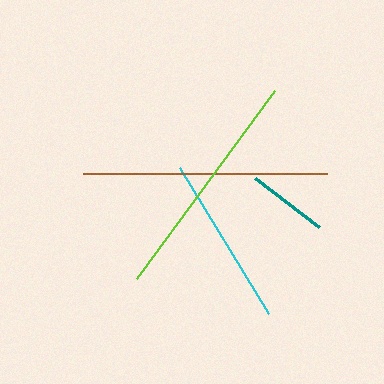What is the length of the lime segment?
The lime segment is approximately 234 pixels long.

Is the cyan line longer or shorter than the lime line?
The lime line is longer than the cyan line.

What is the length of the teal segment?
The teal segment is approximately 81 pixels long.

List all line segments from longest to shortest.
From longest to shortest: brown, lime, cyan, teal.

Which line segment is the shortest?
The teal line is the shortest at approximately 81 pixels.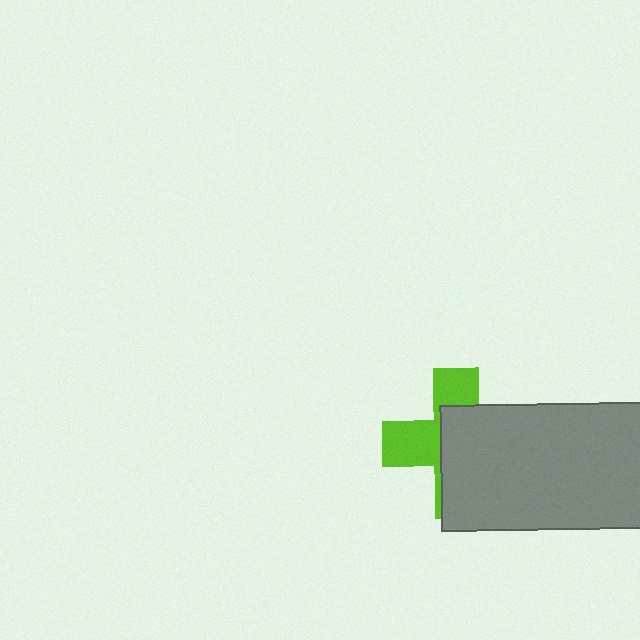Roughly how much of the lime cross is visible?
A small part of it is visible (roughly 41%).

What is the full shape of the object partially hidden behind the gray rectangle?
The partially hidden object is a lime cross.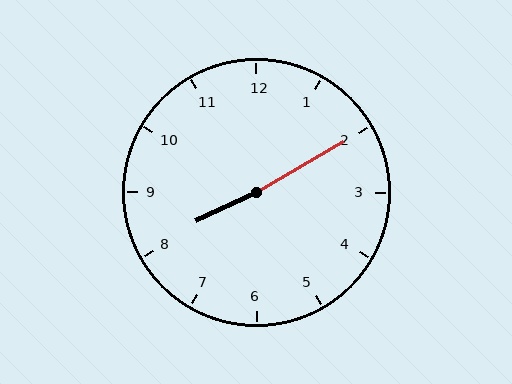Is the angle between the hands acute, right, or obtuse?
It is obtuse.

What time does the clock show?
8:10.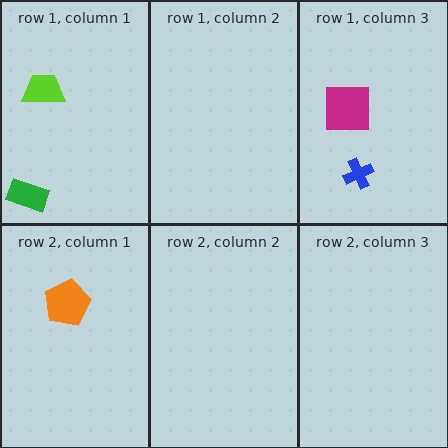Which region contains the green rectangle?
The row 1, column 1 region.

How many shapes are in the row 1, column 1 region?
2.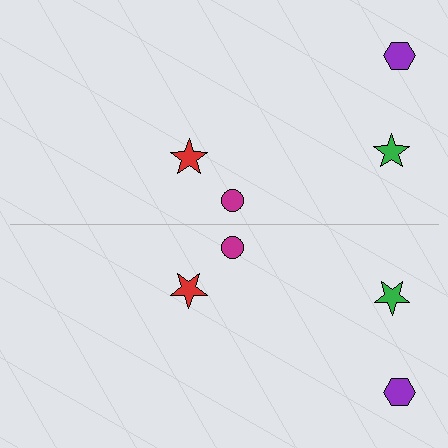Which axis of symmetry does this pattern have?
The pattern has a horizontal axis of symmetry running through the center of the image.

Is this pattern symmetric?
Yes, this pattern has bilateral (reflection) symmetry.